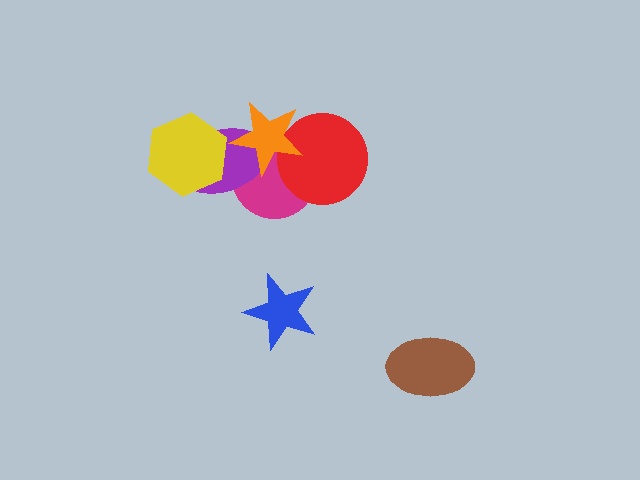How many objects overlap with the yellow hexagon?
1 object overlaps with the yellow hexagon.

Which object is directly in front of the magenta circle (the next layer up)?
The red circle is directly in front of the magenta circle.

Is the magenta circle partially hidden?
Yes, it is partially covered by another shape.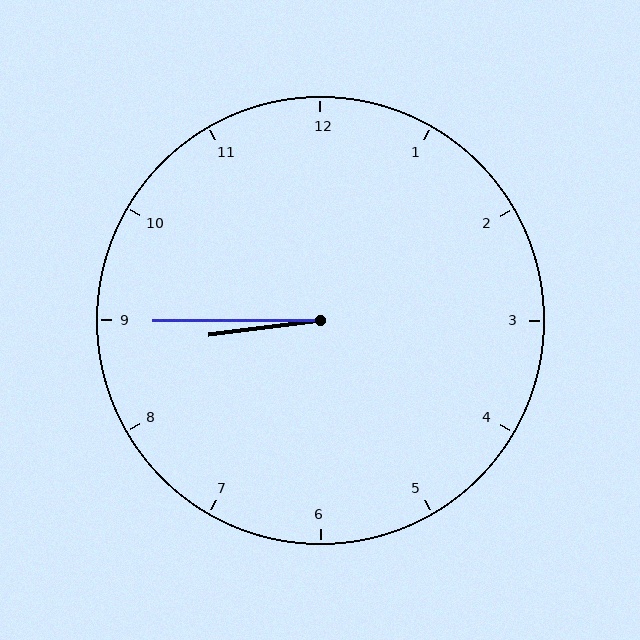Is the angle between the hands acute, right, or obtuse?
It is acute.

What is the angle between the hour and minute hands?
Approximately 8 degrees.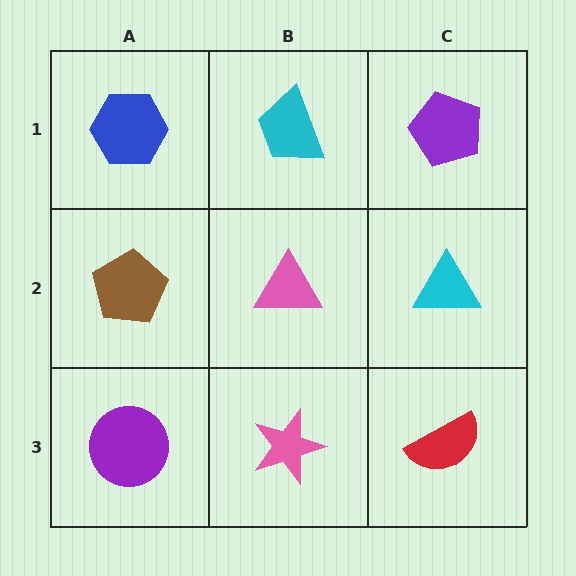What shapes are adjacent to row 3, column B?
A pink triangle (row 2, column B), a purple circle (row 3, column A), a red semicircle (row 3, column C).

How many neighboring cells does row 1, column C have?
2.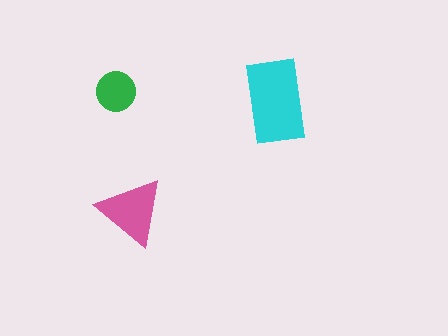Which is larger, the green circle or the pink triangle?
The pink triangle.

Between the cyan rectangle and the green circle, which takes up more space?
The cyan rectangle.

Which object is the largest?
The cyan rectangle.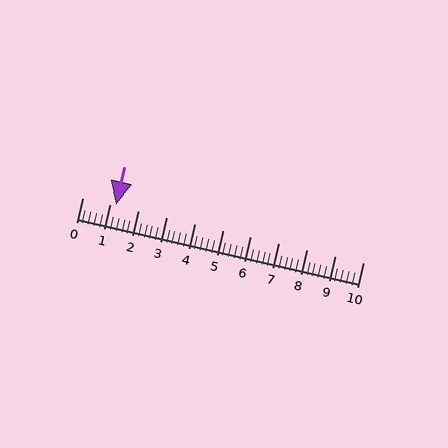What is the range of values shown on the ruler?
The ruler shows values from 0 to 10.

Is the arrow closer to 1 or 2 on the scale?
The arrow is closer to 1.